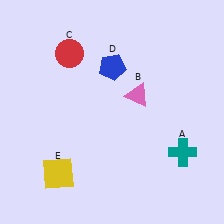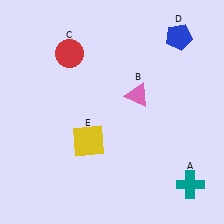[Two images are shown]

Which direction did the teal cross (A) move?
The teal cross (A) moved down.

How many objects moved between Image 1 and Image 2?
3 objects moved between the two images.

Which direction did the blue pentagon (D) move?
The blue pentagon (D) moved right.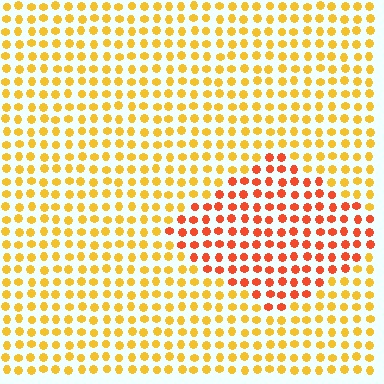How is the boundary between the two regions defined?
The boundary is defined purely by a slight shift in hue (about 36 degrees). Spacing, size, and orientation are identical on both sides.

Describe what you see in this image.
The image is filled with small yellow elements in a uniform arrangement. A diamond-shaped region is visible where the elements are tinted to a slightly different hue, forming a subtle color boundary.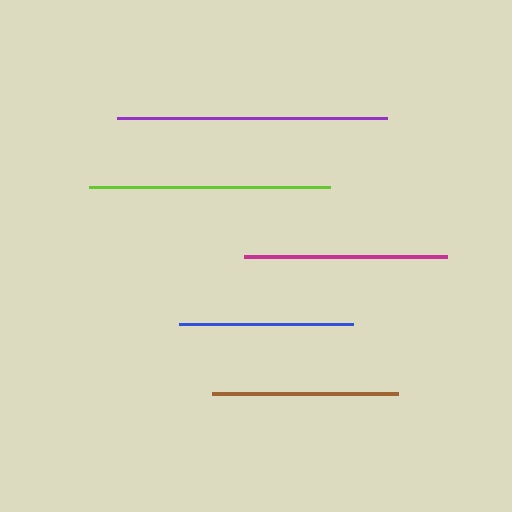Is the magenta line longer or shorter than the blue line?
The magenta line is longer than the blue line.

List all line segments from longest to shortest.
From longest to shortest: purple, lime, magenta, brown, blue.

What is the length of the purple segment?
The purple segment is approximately 270 pixels long.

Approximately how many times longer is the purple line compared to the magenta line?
The purple line is approximately 1.3 times the length of the magenta line.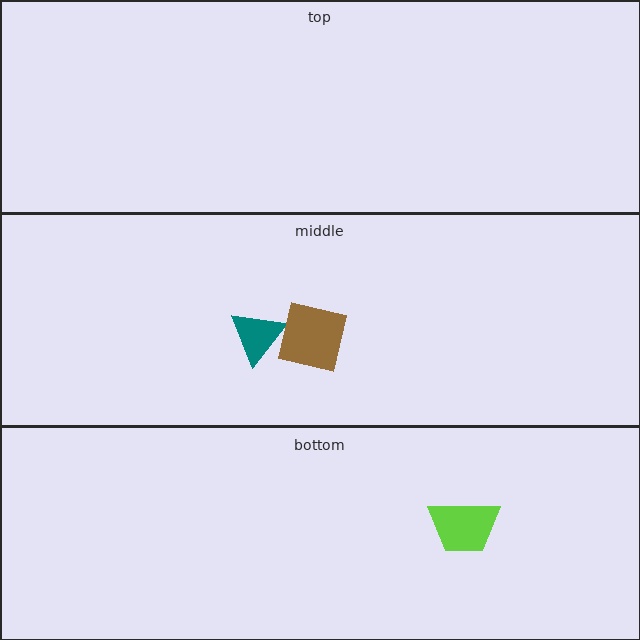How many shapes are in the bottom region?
1.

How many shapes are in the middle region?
2.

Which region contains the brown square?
The middle region.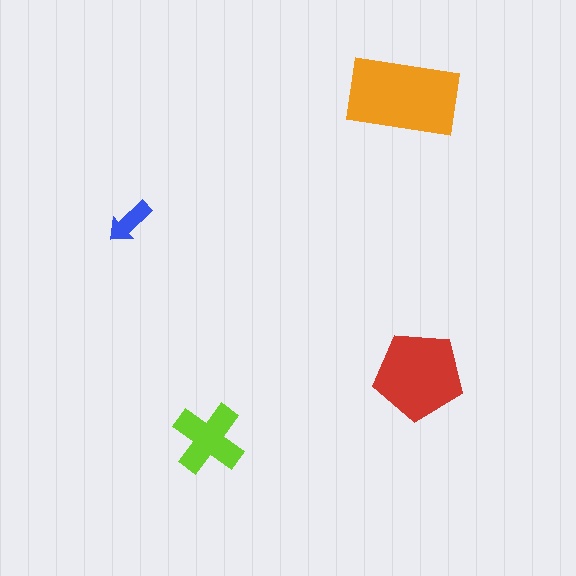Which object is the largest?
The orange rectangle.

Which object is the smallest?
The blue arrow.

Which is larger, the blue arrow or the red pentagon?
The red pentagon.